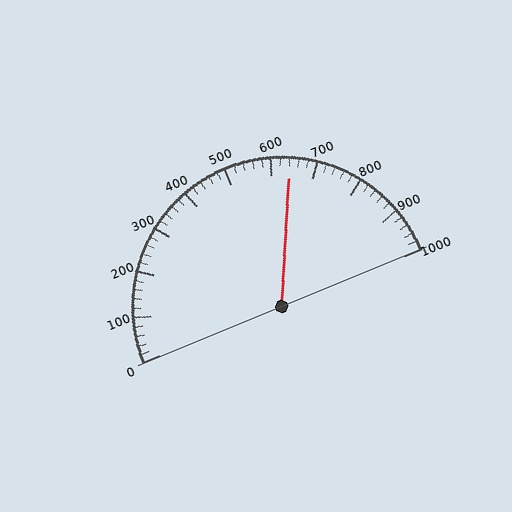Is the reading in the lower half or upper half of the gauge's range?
The reading is in the upper half of the range (0 to 1000).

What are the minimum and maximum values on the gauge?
The gauge ranges from 0 to 1000.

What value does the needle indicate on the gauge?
The needle indicates approximately 640.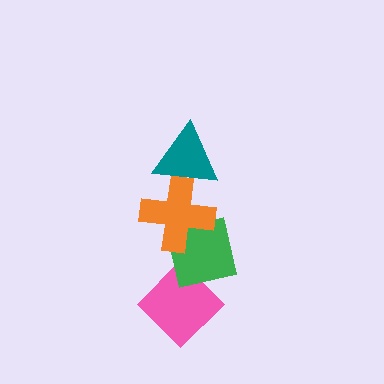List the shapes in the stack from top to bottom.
From top to bottom: the teal triangle, the orange cross, the green square, the pink diamond.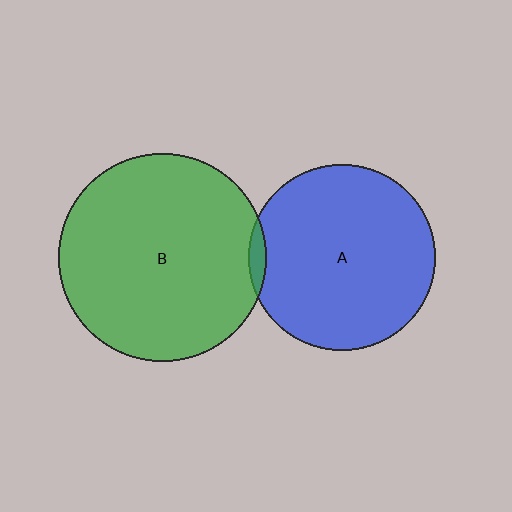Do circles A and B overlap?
Yes.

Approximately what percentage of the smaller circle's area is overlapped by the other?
Approximately 5%.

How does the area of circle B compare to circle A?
Approximately 1.2 times.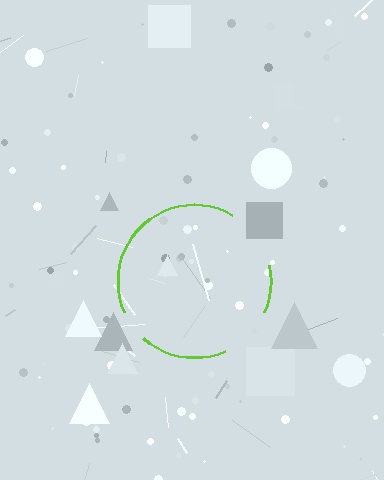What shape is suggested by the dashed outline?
The dashed outline suggests a circle.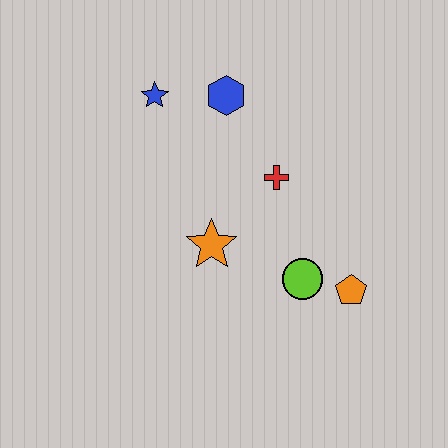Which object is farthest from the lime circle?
The blue star is farthest from the lime circle.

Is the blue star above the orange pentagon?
Yes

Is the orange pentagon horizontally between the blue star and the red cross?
No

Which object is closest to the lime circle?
The orange pentagon is closest to the lime circle.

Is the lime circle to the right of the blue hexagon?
Yes